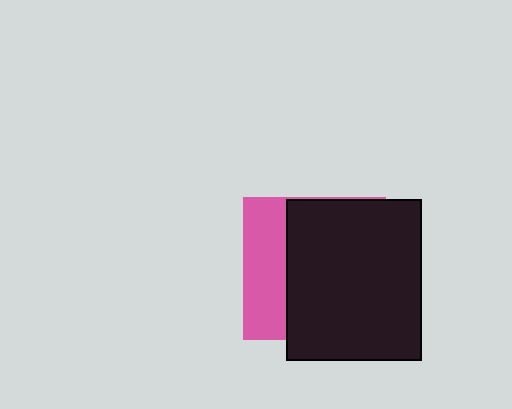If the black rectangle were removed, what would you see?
You would see the complete pink square.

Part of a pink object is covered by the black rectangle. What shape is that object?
It is a square.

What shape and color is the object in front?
The object in front is a black rectangle.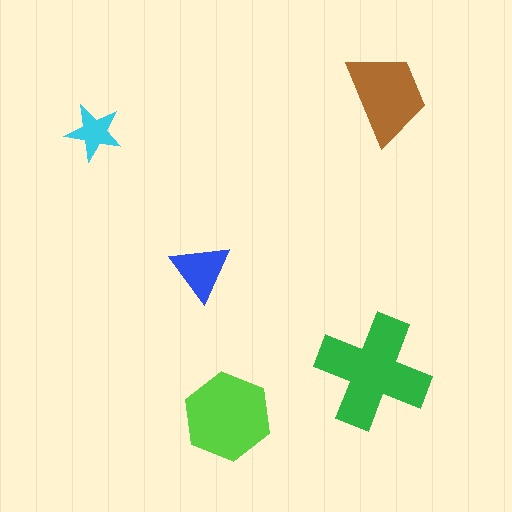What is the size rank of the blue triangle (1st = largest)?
4th.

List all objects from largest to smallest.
The green cross, the lime hexagon, the brown trapezoid, the blue triangle, the cyan star.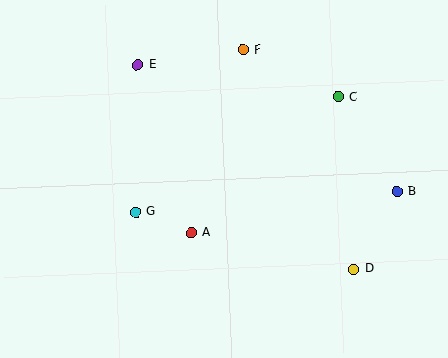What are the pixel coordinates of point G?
Point G is at (136, 212).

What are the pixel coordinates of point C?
Point C is at (338, 97).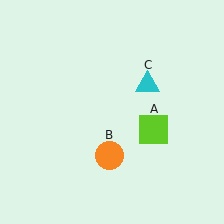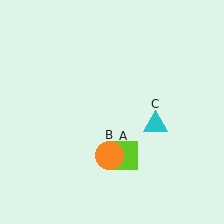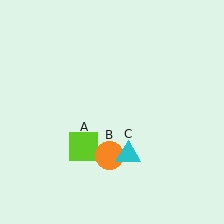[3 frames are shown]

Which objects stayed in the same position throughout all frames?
Orange circle (object B) remained stationary.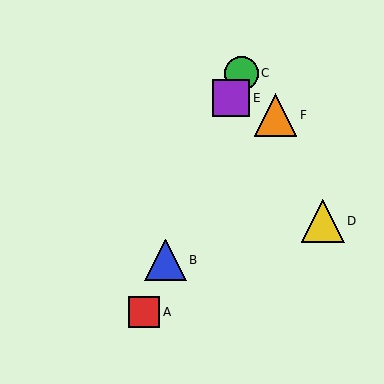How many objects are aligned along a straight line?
4 objects (A, B, C, E) are aligned along a straight line.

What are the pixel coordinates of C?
Object C is at (241, 73).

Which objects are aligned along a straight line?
Objects A, B, C, E are aligned along a straight line.